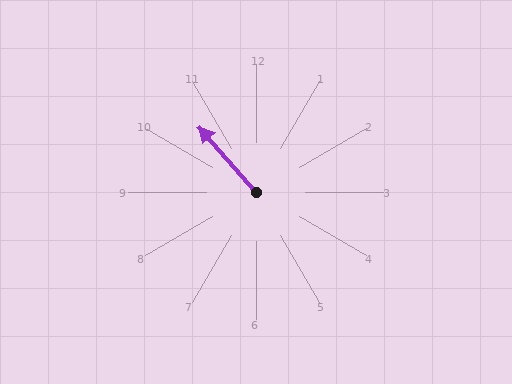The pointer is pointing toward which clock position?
Roughly 11 o'clock.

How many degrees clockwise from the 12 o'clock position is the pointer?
Approximately 319 degrees.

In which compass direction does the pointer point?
Northwest.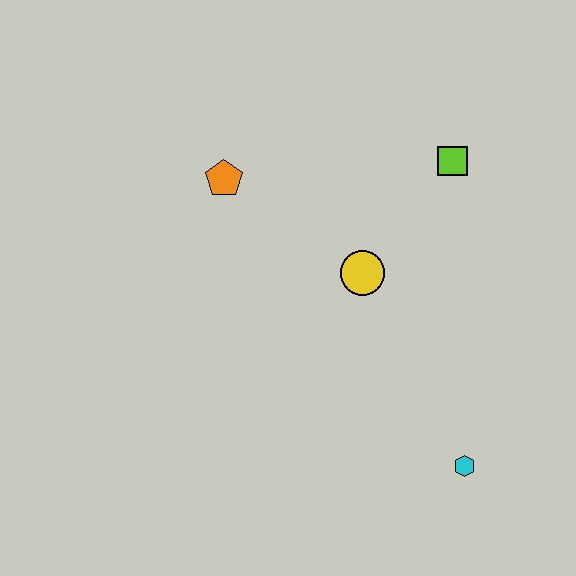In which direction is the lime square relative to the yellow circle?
The lime square is above the yellow circle.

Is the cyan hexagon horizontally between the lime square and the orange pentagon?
No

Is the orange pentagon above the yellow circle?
Yes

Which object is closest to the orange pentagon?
The yellow circle is closest to the orange pentagon.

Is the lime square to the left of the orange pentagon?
No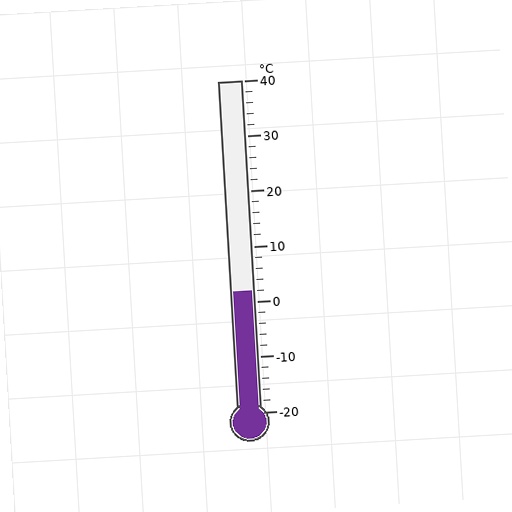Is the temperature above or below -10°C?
The temperature is above -10°C.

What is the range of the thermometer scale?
The thermometer scale ranges from -20°C to 40°C.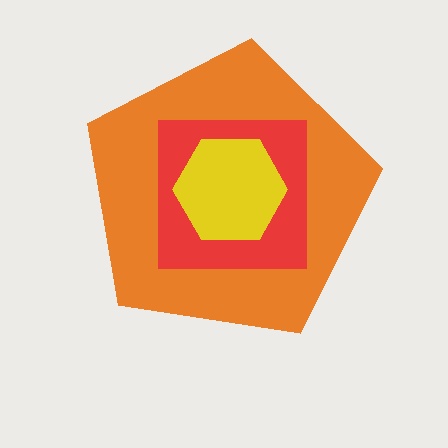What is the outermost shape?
The orange pentagon.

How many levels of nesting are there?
3.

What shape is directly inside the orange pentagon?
The red square.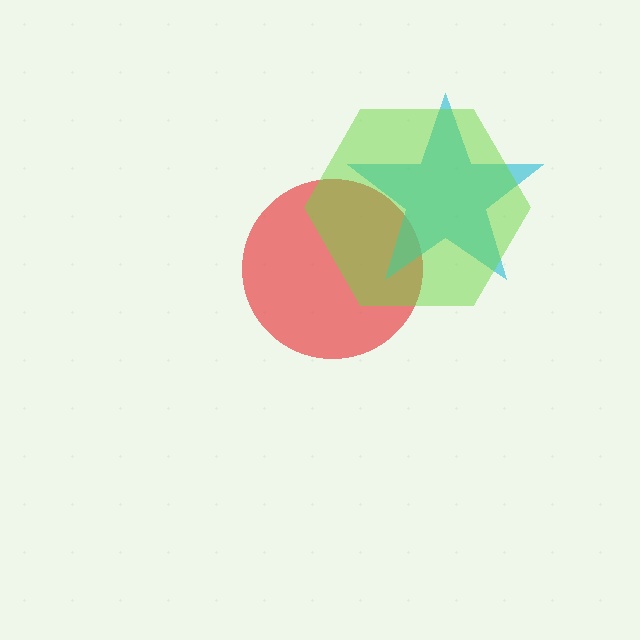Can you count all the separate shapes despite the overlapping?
Yes, there are 3 separate shapes.